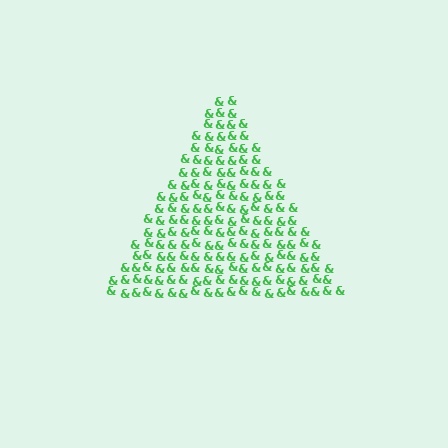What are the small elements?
The small elements are ampersands.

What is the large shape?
The large shape is a triangle.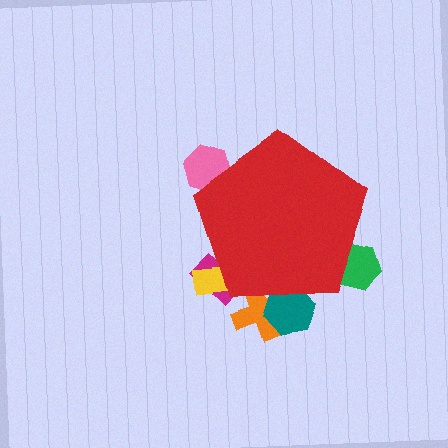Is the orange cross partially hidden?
Yes, the orange cross is partially hidden behind the red pentagon.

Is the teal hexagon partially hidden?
Yes, the teal hexagon is partially hidden behind the red pentagon.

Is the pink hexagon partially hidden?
Yes, the pink hexagon is partially hidden behind the red pentagon.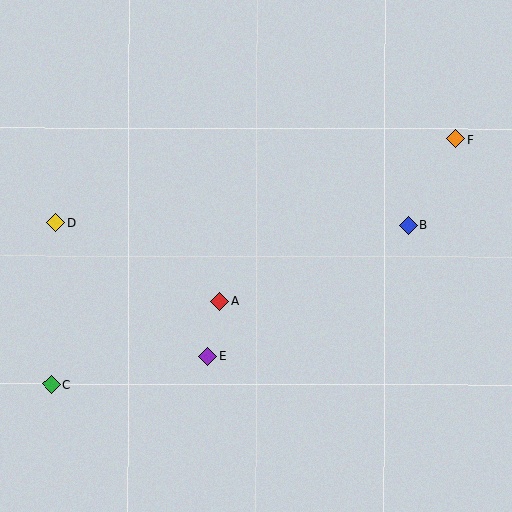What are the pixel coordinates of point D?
Point D is at (56, 222).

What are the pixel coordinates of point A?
Point A is at (219, 301).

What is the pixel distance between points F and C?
The distance between F and C is 473 pixels.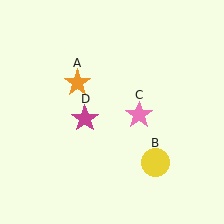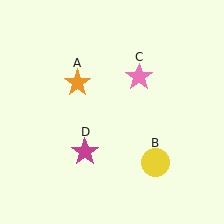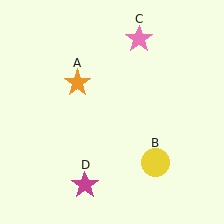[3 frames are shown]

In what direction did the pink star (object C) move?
The pink star (object C) moved up.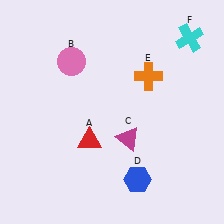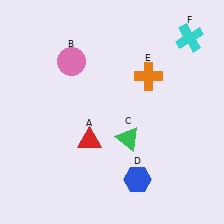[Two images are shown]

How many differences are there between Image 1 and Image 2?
There is 1 difference between the two images.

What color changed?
The triangle (C) changed from magenta in Image 1 to green in Image 2.